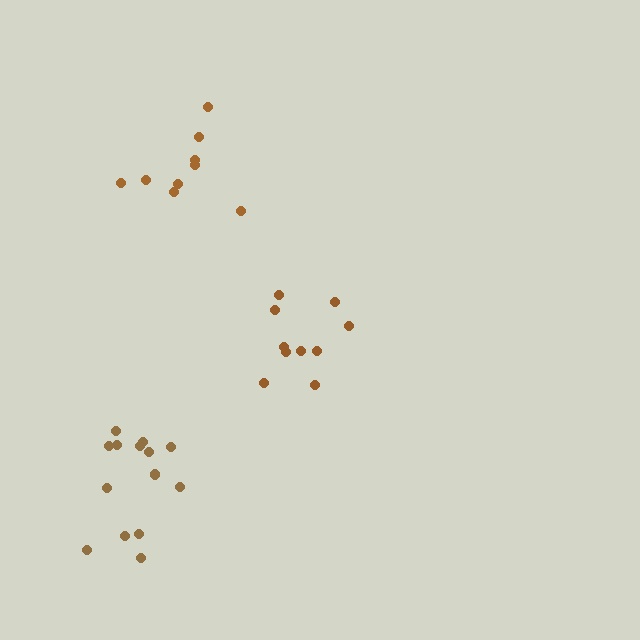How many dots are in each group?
Group 1: 14 dots, Group 2: 10 dots, Group 3: 9 dots (33 total).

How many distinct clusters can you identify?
There are 3 distinct clusters.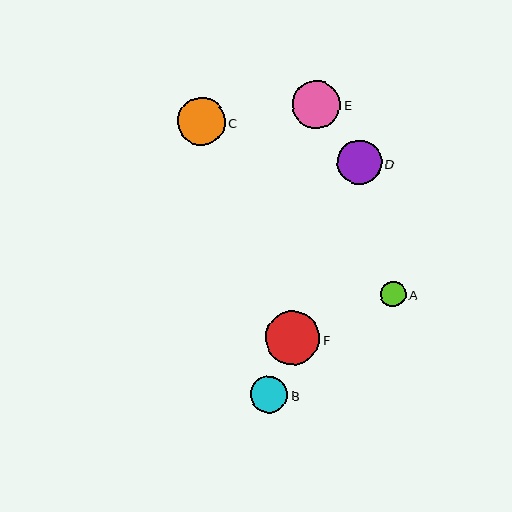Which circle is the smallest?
Circle A is the smallest with a size of approximately 26 pixels.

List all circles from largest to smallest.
From largest to smallest: F, E, C, D, B, A.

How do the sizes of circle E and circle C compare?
Circle E and circle C are approximately the same size.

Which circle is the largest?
Circle F is the largest with a size of approximately 54 pixels.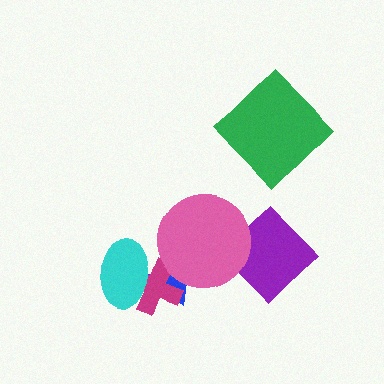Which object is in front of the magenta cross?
The cyan ellipse is in front of the magenta cross.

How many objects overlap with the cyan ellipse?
2 objects overlap with the cyan ellipse.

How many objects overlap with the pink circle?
2 objects overlap with the pink circle.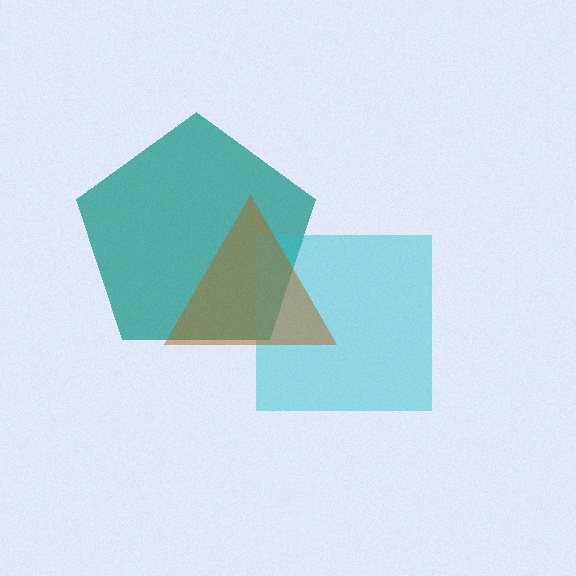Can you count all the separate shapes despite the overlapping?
Yes, there are 3 separate shapes.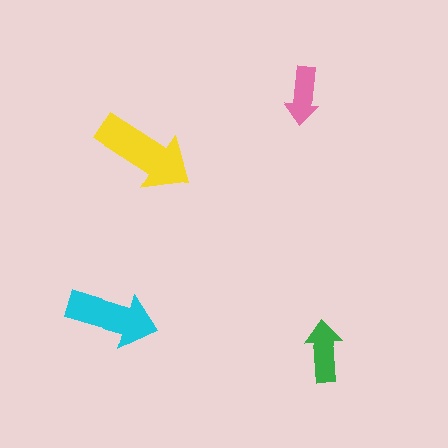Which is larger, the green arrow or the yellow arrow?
The yellow one.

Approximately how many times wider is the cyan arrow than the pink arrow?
About 1.5 times wider.